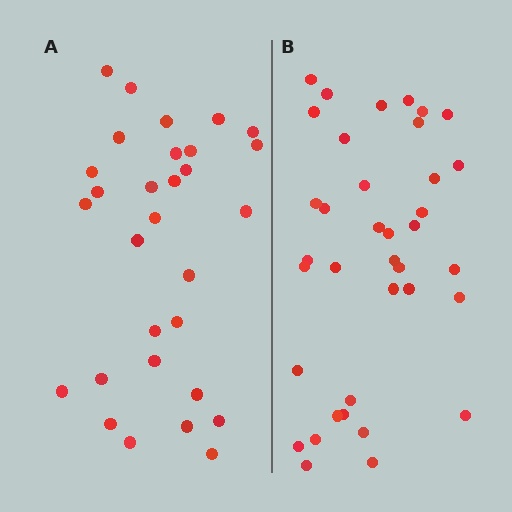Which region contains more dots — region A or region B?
Region B (the right region) has more dots.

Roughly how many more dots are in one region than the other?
Region B has roughly 8 or so more dots than region A.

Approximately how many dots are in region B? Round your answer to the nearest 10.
About 40 dots. (The exact count is 37, which rounds to 40.)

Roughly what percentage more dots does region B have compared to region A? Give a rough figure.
About 25% more.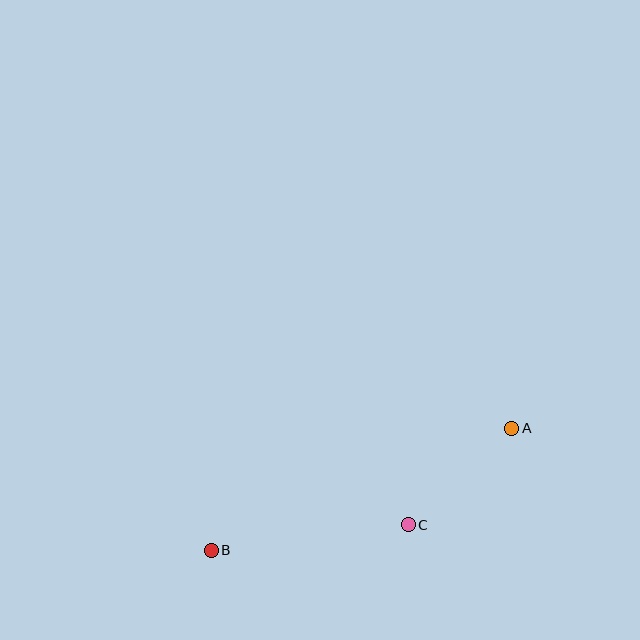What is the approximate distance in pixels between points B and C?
The distance between B and C is approximately 199 pixels.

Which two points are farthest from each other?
Points A and B are farthest from each other.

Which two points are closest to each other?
Points A and C are closest to each other.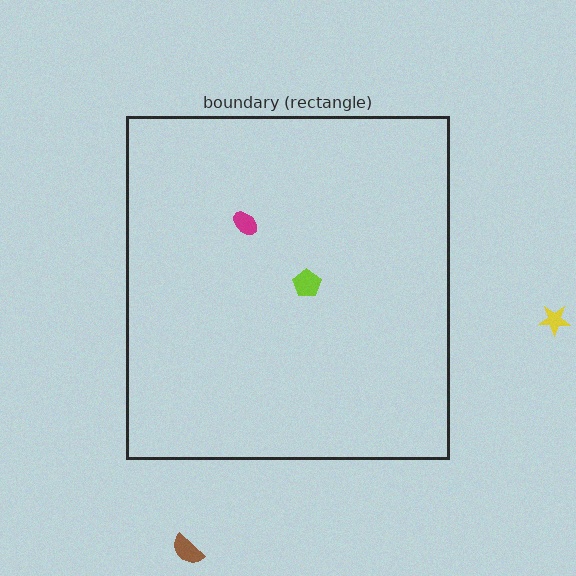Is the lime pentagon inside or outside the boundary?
Inside.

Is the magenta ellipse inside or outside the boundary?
Inside.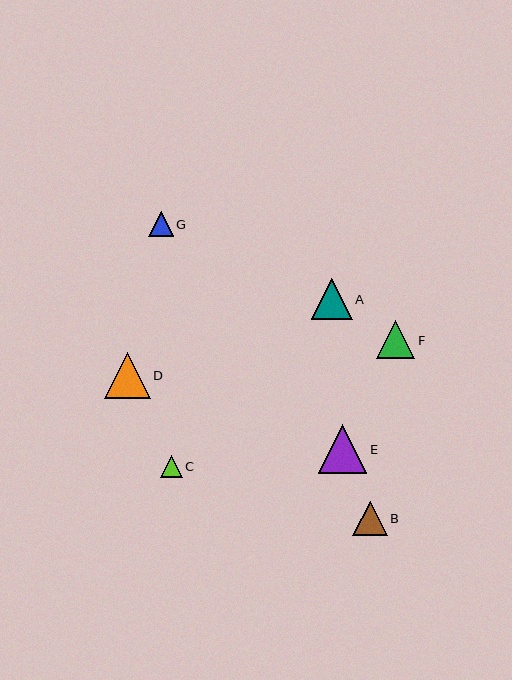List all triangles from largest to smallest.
From largest to smallest: E, D, A, F, B, G, C.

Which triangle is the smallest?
Triangle C is the smallest with a size of approximately 22 pixels.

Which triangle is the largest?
Triangle E is the largest with a size of approximately 49 pixels.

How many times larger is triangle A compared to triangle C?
Triangle A is approximately 1.8 times the size of triangle C.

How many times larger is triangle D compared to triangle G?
Triangle D is approximately 1.9 times the size of triangle G.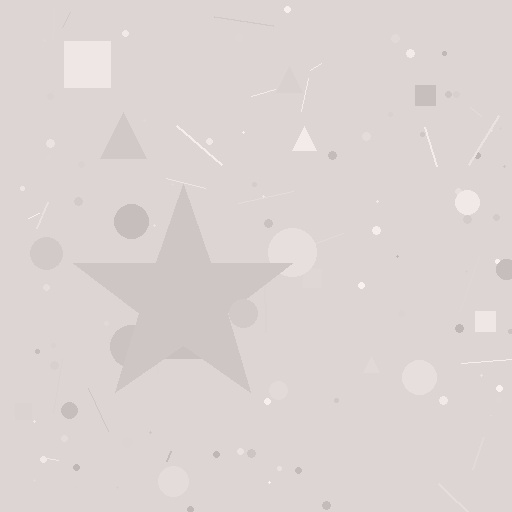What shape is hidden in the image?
A star is hidden in the image.